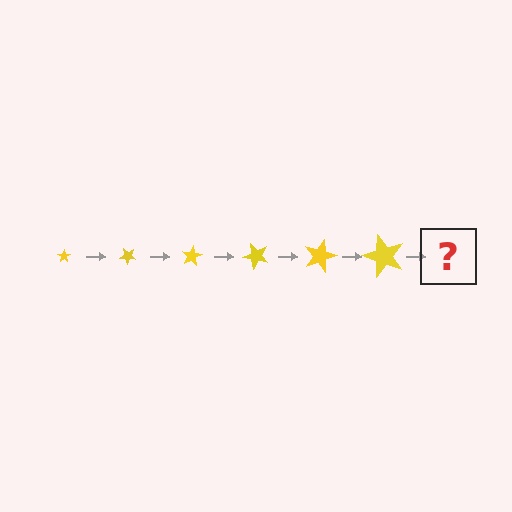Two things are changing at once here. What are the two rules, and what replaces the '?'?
The two rules are that the star grows larger each step and it rotates 40 degrees each step. The '?' should be a star, larger than the previous one and rotated 240 degrees from the start.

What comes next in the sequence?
The next element should be a star, larger than the previous one and rotated 240 degrees from the start.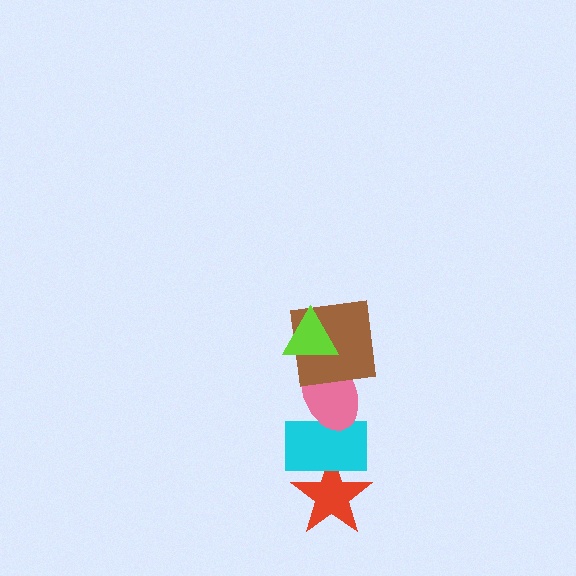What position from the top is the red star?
The red star is 5th from the top.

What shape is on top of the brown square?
The lime triangle is on top of the brown square.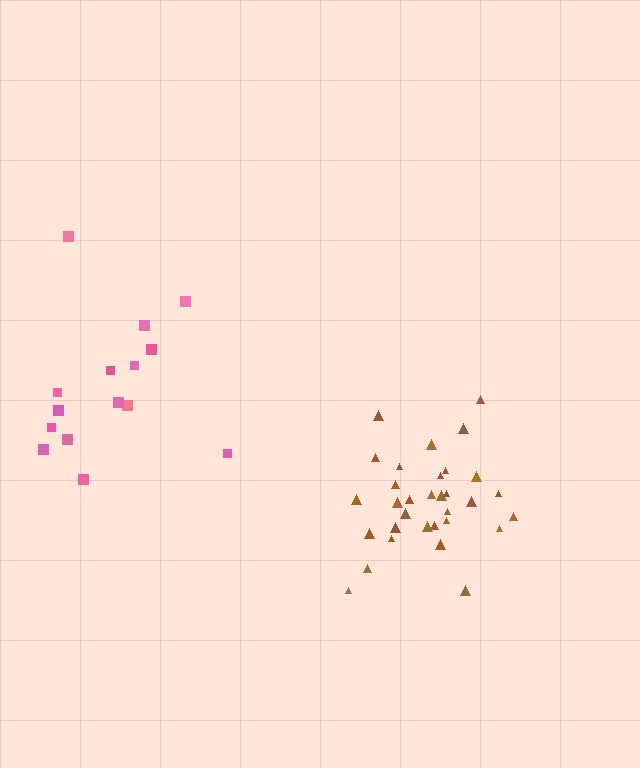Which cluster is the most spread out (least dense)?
Pink.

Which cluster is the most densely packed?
Brown.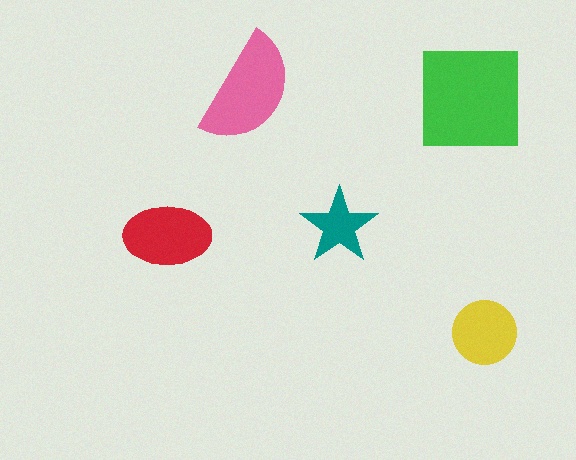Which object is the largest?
The green square.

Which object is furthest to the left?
The red ellipse is leftmost.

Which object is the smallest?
The teal star.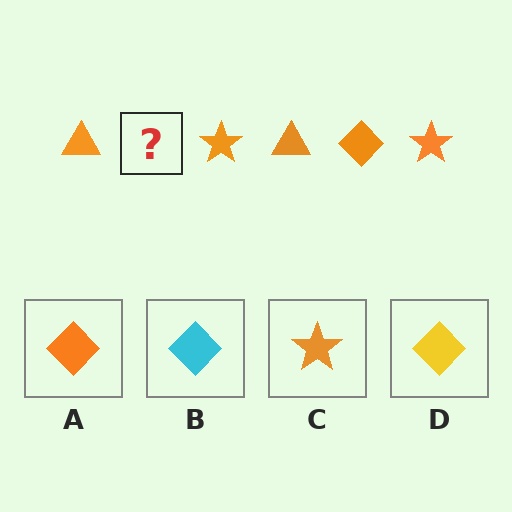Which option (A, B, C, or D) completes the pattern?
A.